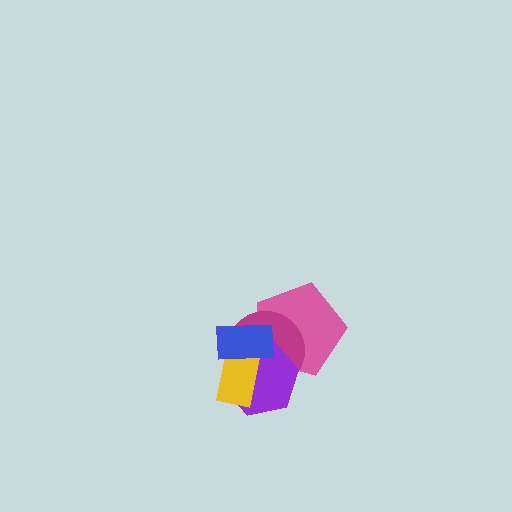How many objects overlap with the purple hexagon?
4 objects overlap with the purple hexagon.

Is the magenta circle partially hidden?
Yes, it is partially covered by another shape.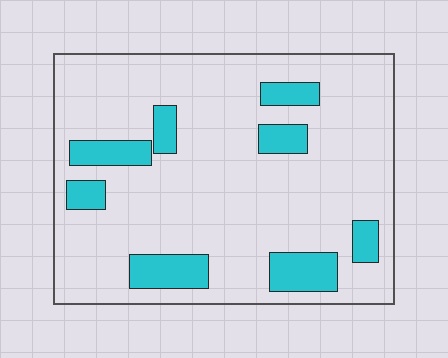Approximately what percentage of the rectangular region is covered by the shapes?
Approximately 15%.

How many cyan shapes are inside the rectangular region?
8.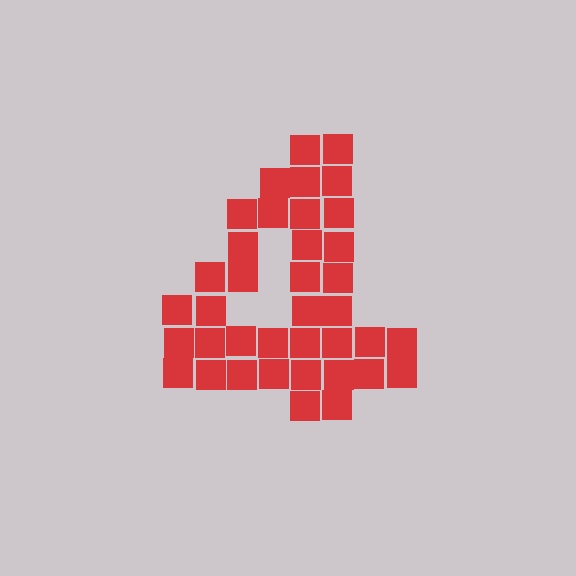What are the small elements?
The small elements are squares.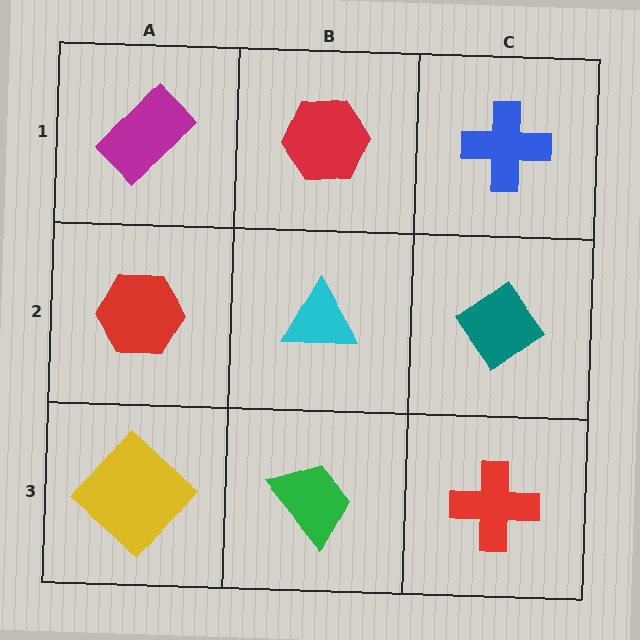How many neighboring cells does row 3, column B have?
3.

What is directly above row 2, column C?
A blue cross.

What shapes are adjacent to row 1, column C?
A teal diamond (row 2, column C), a red hexagon (row 1, column B).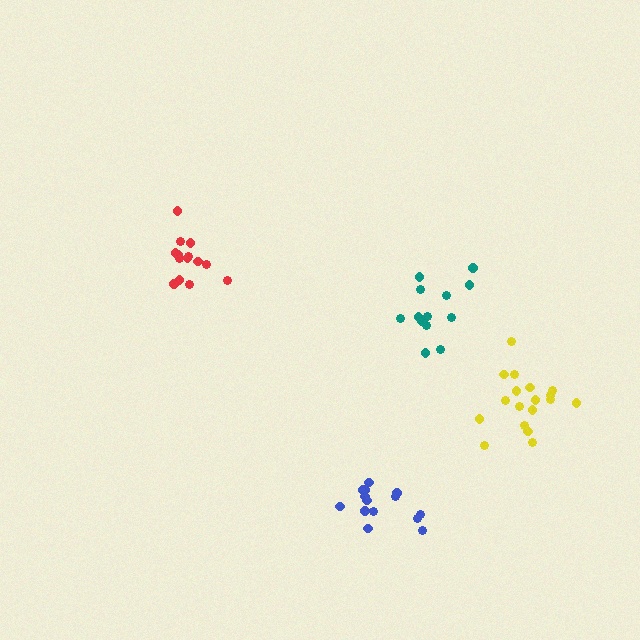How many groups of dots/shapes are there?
There are 4 groups.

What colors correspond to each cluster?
The clusters are colored: yellow, teal, red, blue.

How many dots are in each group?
Group 1: 18 dots, Group 2: 13 dots, Group 3: 14 dots, Group 4: 14 dots (59 total).